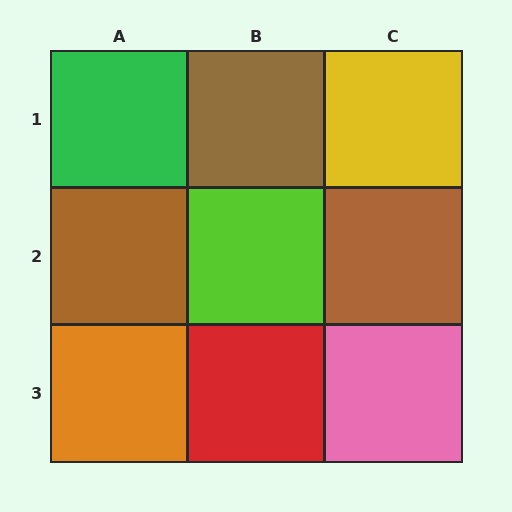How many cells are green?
1 cell is green.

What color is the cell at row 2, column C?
Brown.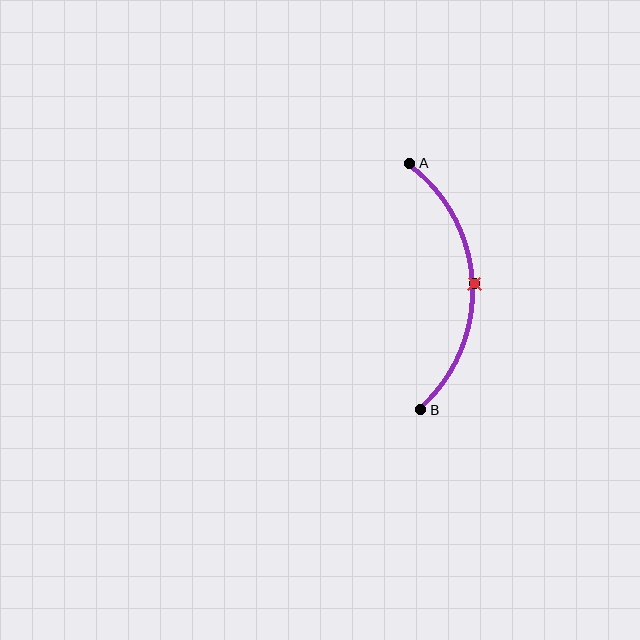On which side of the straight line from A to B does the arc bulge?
The arc bulges to the right of the straight line connecting A and B.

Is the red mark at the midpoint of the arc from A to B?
Yes. The red mark lies on the arc at equal arc-length from both A and B — it is the arc midpoint.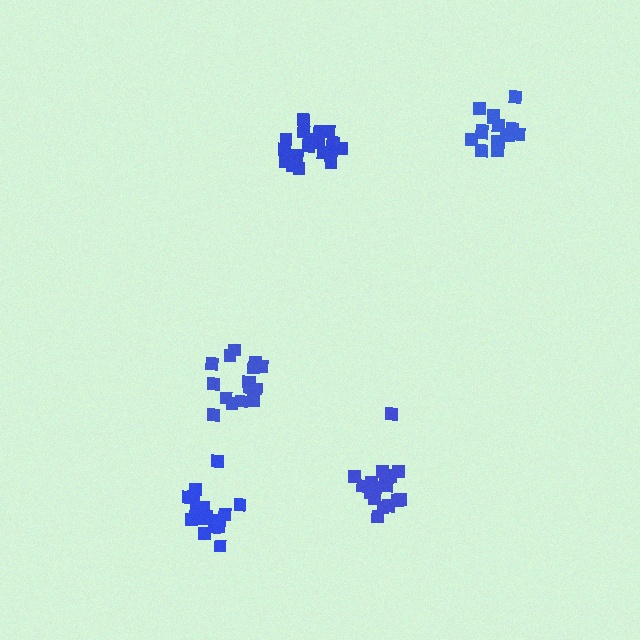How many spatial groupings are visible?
There are 5 spatial groupings.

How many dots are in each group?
Group 1: 18 dots, Group 2: 16 dots, Group 3: 17 dots, Group 4: 20 dots, Group 5: 16 dots (87 total).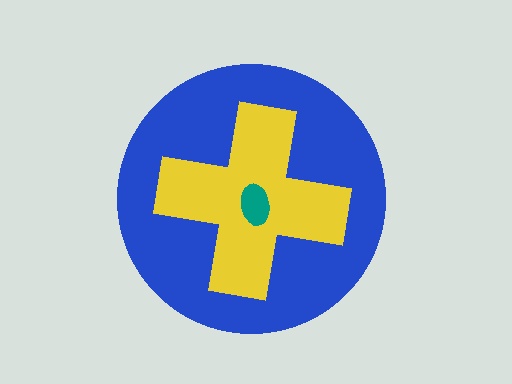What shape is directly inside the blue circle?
The yellow cross.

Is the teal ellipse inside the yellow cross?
Yes.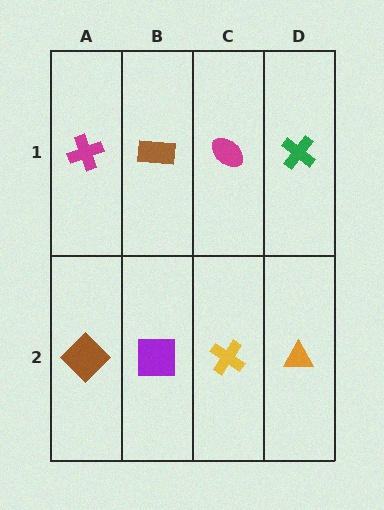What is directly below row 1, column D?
An orange triangle.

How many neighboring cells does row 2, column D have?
2.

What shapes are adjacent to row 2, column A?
A magenta cross (row 1, column A), a purple square (row 2, column B).